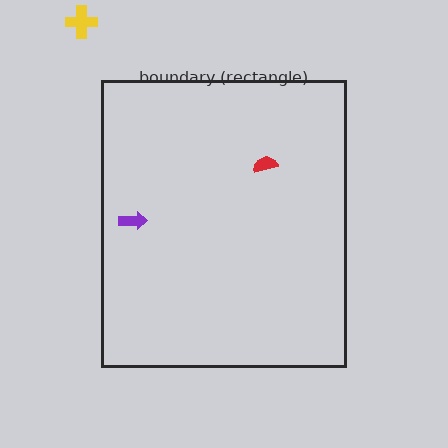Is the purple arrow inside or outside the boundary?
Inside.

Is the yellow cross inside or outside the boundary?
Outside.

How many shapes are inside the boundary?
2 inside, 1 outside.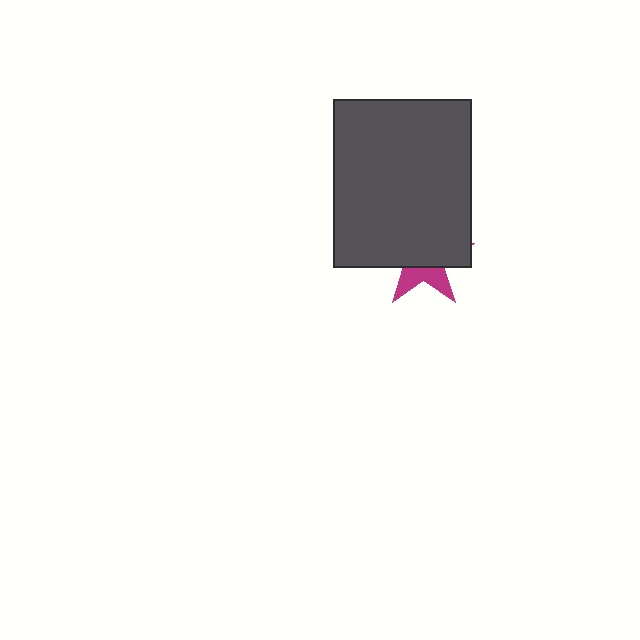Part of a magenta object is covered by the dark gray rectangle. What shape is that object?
It is a star.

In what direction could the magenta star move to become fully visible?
The magenta star could move down. That would shift it out from behind the dark gray rectangle entirely.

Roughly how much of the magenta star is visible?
A small part of it is visible (roughly 35%).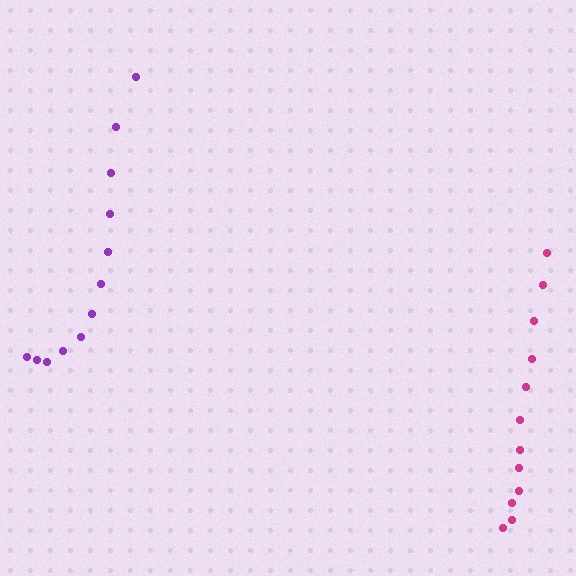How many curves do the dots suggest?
There are 2 distinct paths.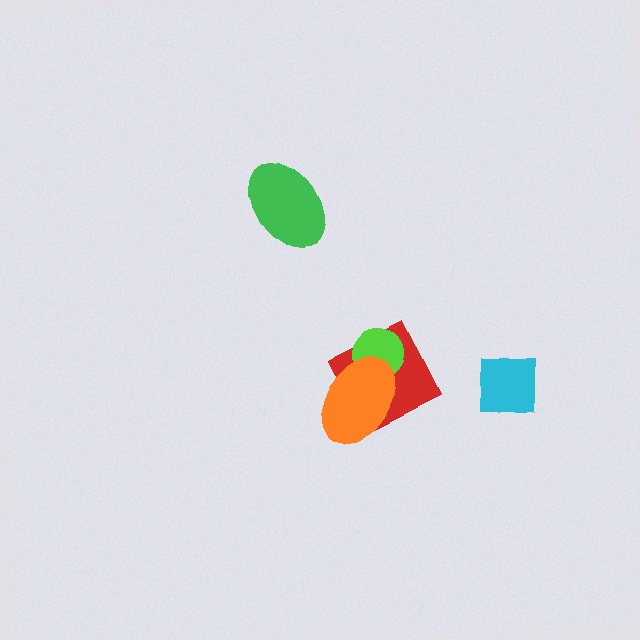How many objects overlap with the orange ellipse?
2 objects overlap with the orange ellipse.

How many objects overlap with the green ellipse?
0 objects overlap with the green ellipse.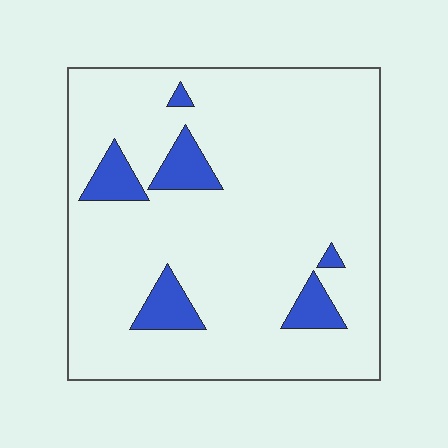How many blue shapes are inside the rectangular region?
6.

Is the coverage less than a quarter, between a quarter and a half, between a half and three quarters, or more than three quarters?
Less than a quarter.